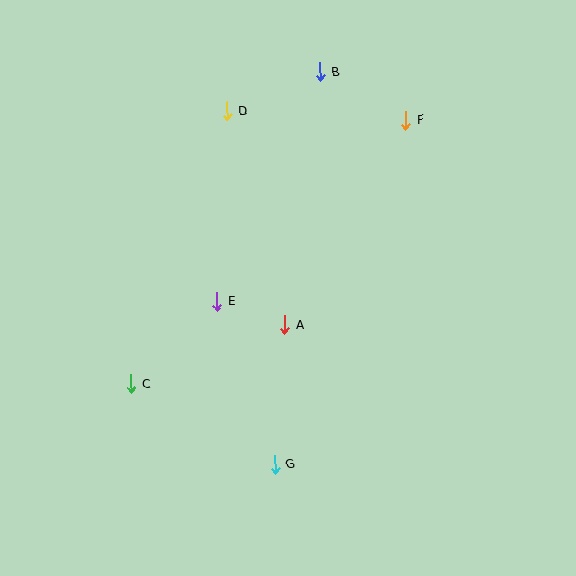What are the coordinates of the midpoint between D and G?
The midpoint between D and G is at (251, 288).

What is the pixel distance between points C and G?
The distance between C and G is 165 pixels.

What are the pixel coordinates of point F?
Point F is at (405, 120).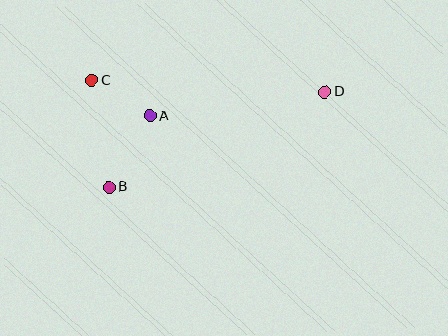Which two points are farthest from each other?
Points B and D are farthest from each other.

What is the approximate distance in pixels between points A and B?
The distance between A and B is approximately 82 pixels.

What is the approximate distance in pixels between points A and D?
The distance between A and D is approximately 176 pixels.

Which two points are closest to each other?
Points A and C are closest to each other.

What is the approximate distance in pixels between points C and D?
The distance between C and D is approximately 233 pixels.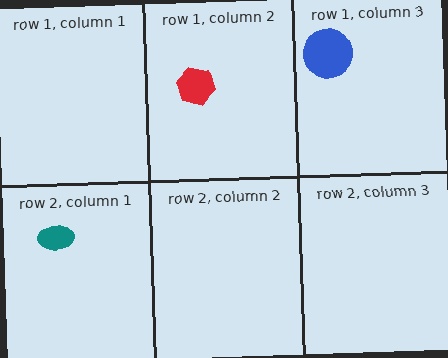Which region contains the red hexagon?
The row 1, column 2 region.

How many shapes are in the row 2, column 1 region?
1.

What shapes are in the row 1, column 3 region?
The blue circle.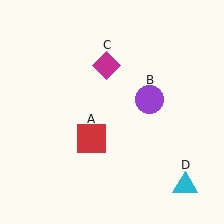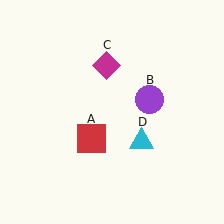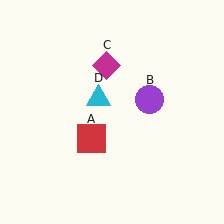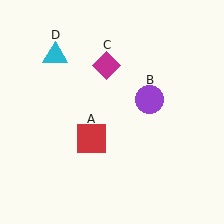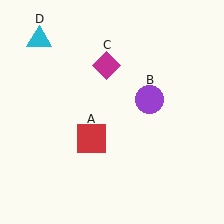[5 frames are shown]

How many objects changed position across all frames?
1 object changed position: cyan triangle (object D).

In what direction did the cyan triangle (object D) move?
The cyan triangle (object D) moved up and to the left.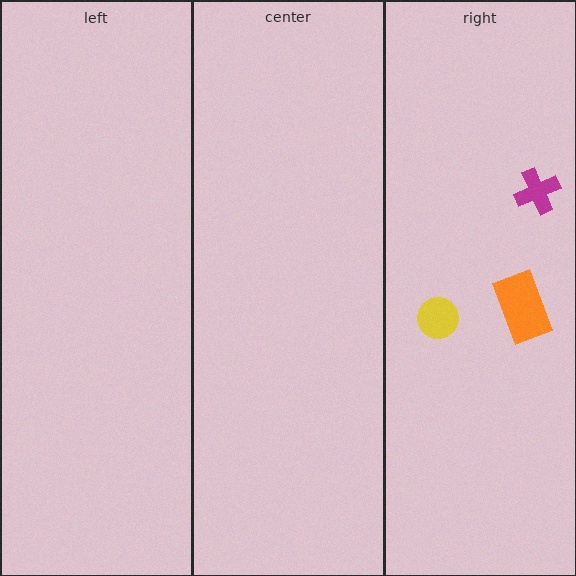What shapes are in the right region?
The orange rectangle, the magenta cross, the yellow circle.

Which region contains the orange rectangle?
The right region.